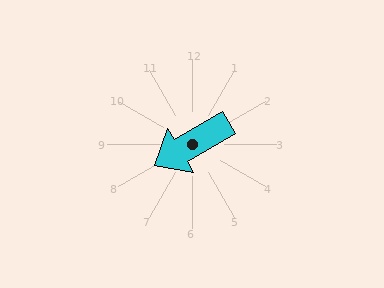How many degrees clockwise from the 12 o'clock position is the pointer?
Approximately 240 degrees.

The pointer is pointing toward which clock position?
Roughly 8 o'clock.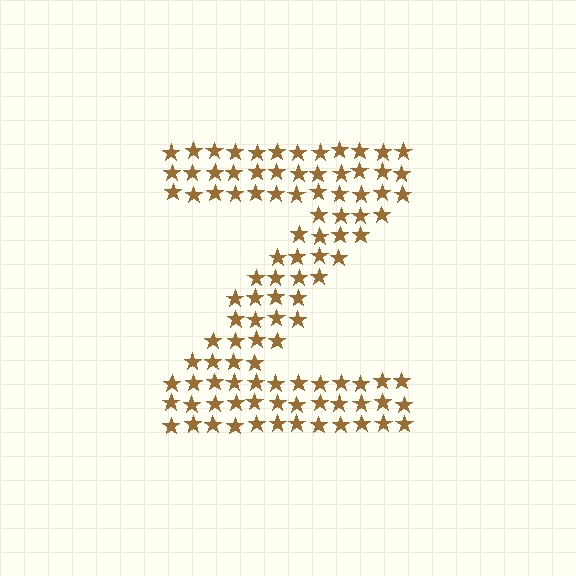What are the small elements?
The small elements are stars.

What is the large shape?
The large shape is the letter Z.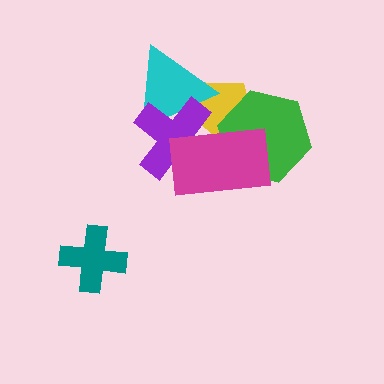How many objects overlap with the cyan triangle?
2 objects overlap with the cyan triangle.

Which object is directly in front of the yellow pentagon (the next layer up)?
The cyan triangle is directly in front of the yellow pentagon.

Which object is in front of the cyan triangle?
The purple cross is in front of the cyan triangle.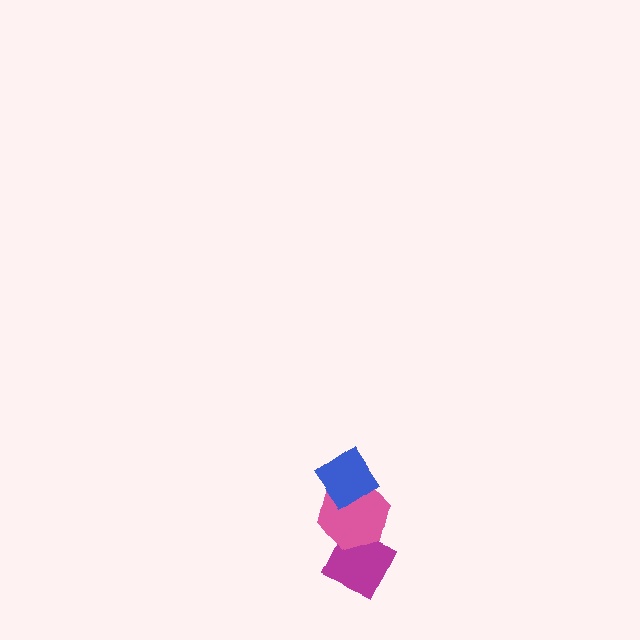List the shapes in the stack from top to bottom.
From top to bottom: the blue diamond, the pink hexagon, the magenta diamond.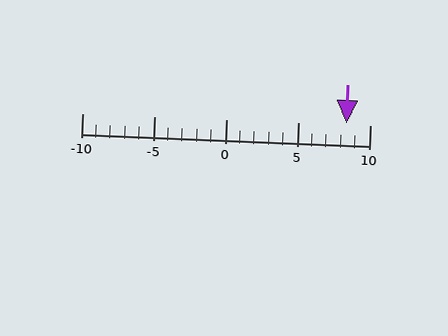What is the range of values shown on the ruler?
The ruler shows values from -10 to 10.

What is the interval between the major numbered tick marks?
The major tick marks are spaced 5 units apart.